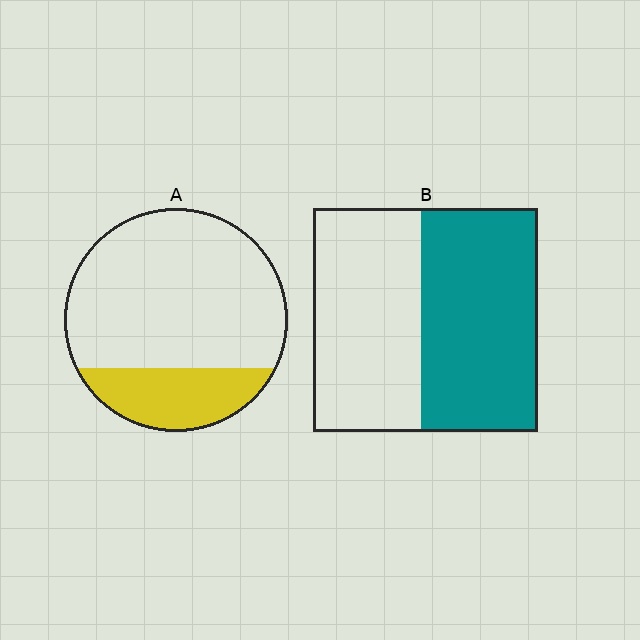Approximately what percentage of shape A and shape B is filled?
A is approximately 25% and B is approximately 50%.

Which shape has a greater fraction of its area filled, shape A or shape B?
Shape B.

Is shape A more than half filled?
No.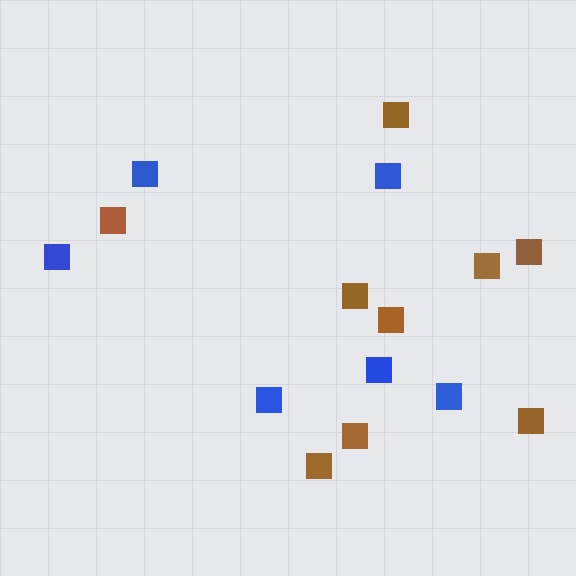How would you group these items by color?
There are 2 groups: one group of brown squares (9) and one group of blue squares (6).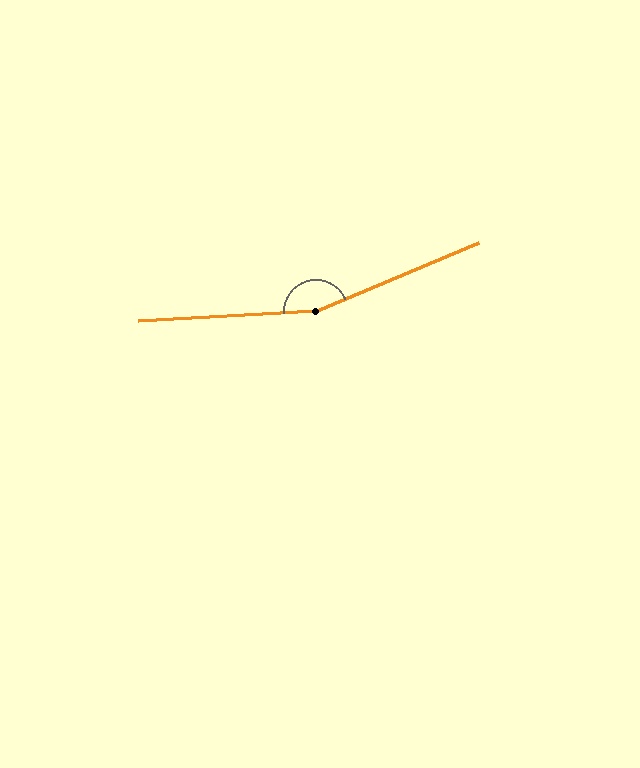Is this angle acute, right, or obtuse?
It is obtuse.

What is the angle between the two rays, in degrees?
Approximately 160 degrees.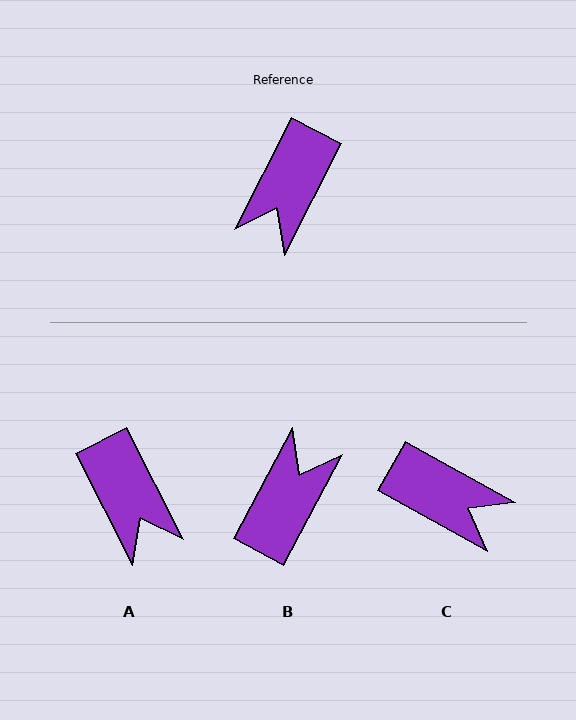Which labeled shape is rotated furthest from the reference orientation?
B, about 179 degrees away.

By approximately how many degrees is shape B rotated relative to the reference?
Approximately 179 degrees counter-clockwise.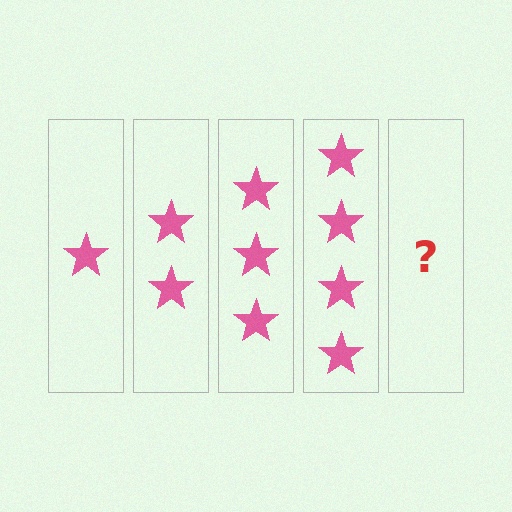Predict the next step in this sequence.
The next step is 5 stars.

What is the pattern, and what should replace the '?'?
The pattern is that each step adds one more star. The '?' should be 5 stars.